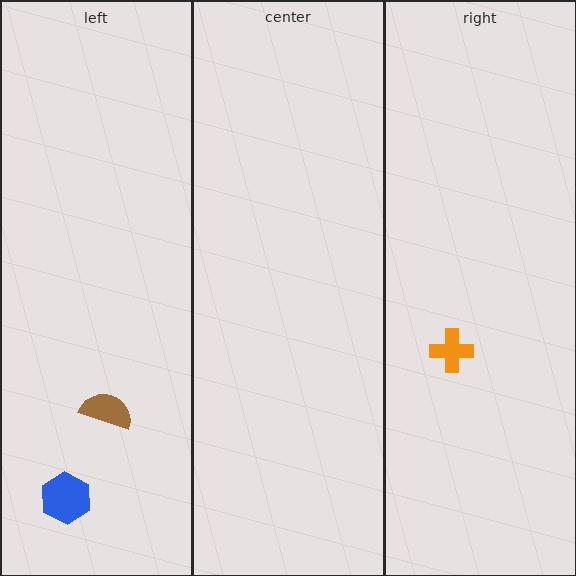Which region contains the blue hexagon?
The left region.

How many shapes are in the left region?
2.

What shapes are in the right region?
The orange cross.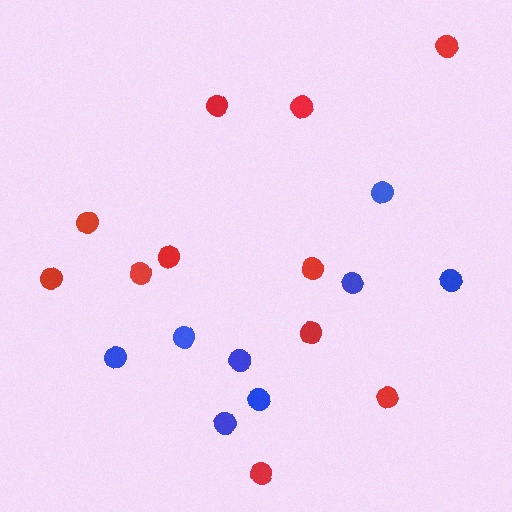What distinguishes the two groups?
There are 2 groups: one group of red circles (11) and one group of blue circles (8).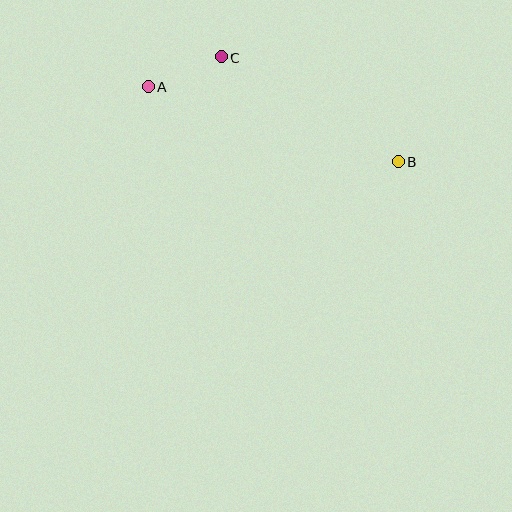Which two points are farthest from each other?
Points A and B are farthest from each other.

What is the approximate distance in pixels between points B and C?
The distance between B and C is approximately 206 pixels.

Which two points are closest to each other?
Points A and C are closest to each other.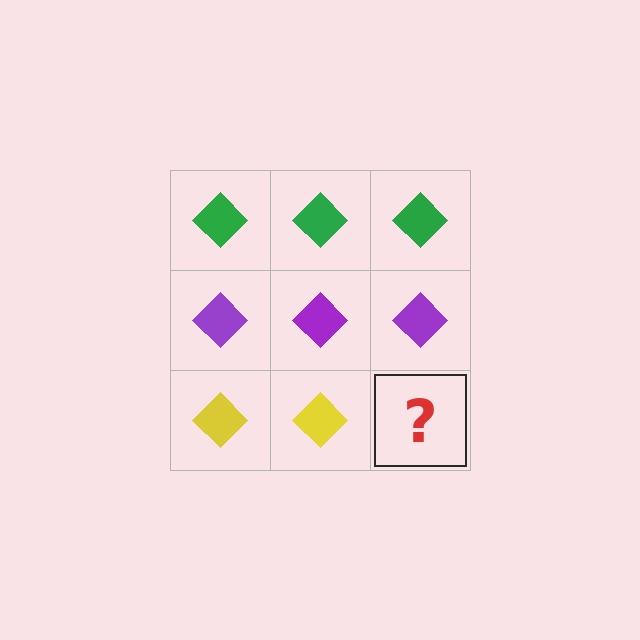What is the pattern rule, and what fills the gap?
The rule is that each row has a consistent color. The gap should be filled with a yellow diamond.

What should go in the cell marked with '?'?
The missing cell should contain a yellow diamond.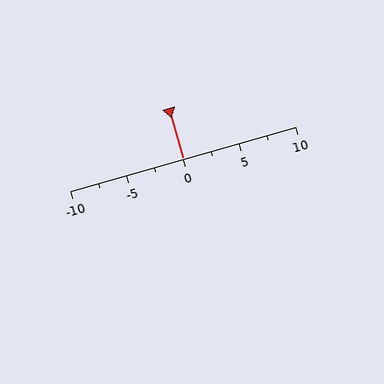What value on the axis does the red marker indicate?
The marker indicates approximately 0.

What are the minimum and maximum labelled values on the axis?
The axis runs from -10 to 10.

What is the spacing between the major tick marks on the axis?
The major ticks are spaced 5 apart.